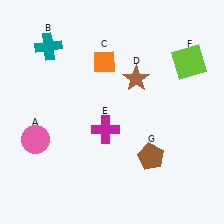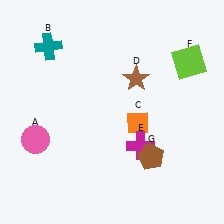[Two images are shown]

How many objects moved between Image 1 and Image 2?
2 objects moved between the two images.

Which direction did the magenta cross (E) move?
The magenta cross (E) moved right.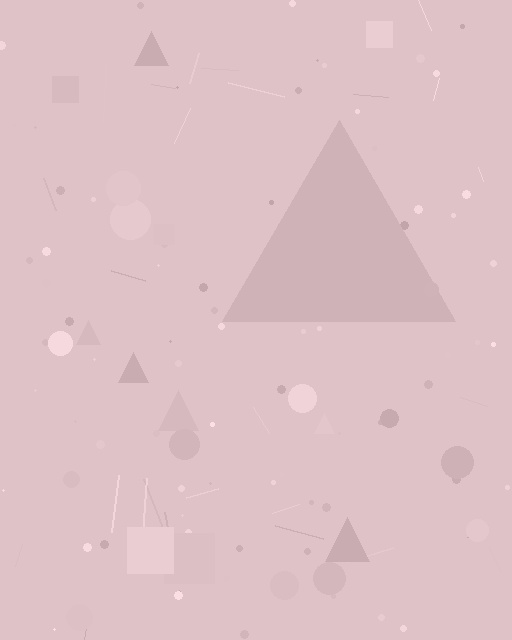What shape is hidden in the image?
A triangle is hidden in the image.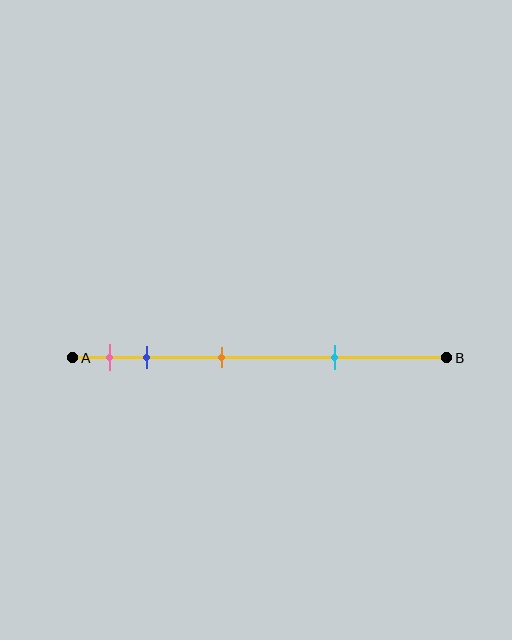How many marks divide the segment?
There are 4 marks dividing the segment.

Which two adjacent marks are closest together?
The pink and blue marks are the closest adjacent pair.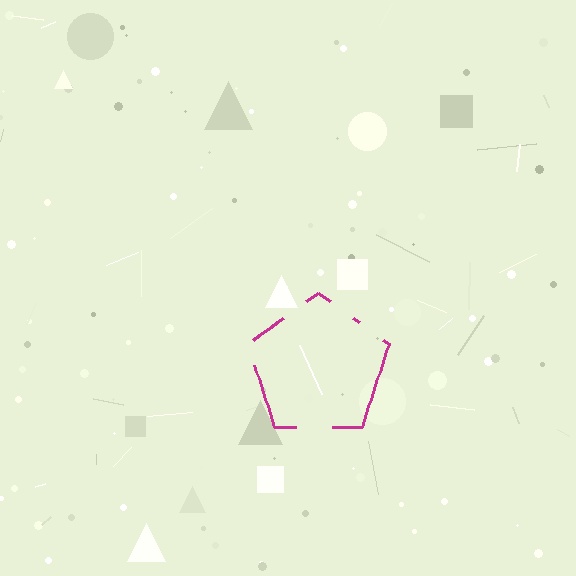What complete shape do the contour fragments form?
The contour fragments form a pentagon.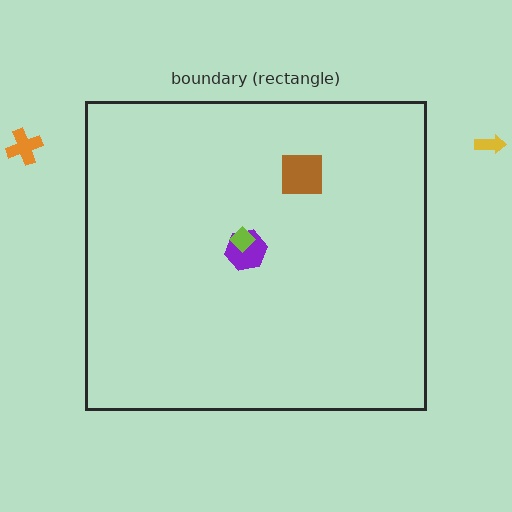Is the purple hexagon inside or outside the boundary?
Inside.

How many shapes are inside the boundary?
3 inside, 2 outside.